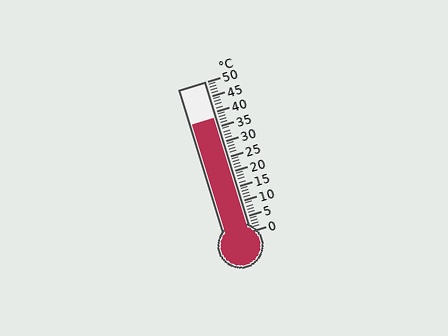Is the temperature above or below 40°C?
The temperature is below 40°C.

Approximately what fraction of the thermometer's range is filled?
The thermometer is filled to approximately 75% of its range.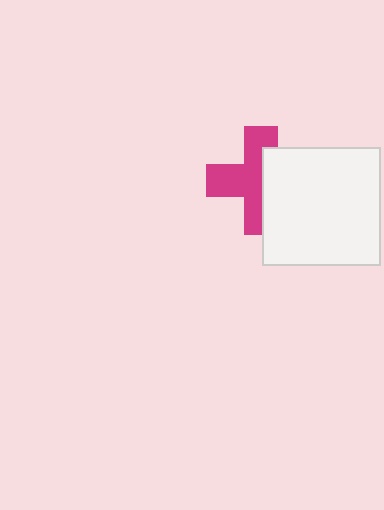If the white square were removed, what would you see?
You would see the complete magenta cross.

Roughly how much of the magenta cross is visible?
About half of it is visible (roughly 57%).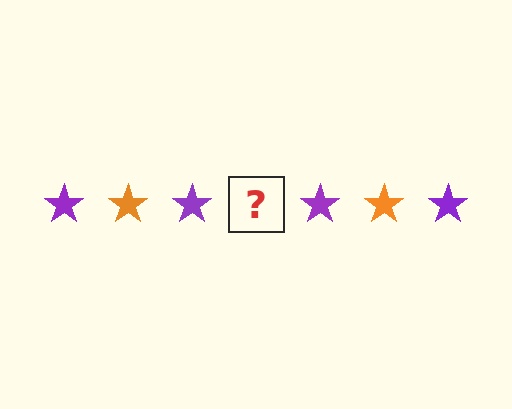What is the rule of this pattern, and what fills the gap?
The rule is that the pattern cycles through purple, orange stars. The gap should be filled with an orange star.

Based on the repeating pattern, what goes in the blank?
The blank should be an orange star.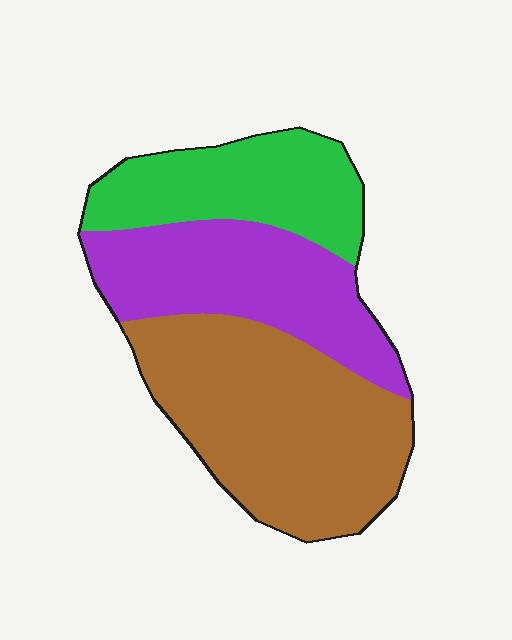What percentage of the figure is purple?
Purple takes up about one third (1/3) of the figure.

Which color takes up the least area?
Green, at roughly 25%.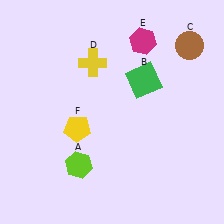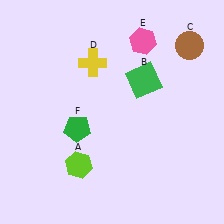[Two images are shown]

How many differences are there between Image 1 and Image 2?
There are 2 differences between the two images.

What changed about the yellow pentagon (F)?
In Image 1, F is yellow. In Image 2, it changed to green.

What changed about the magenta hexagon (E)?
In Image 1, E is magenta. In Image 2, it changed to pink.